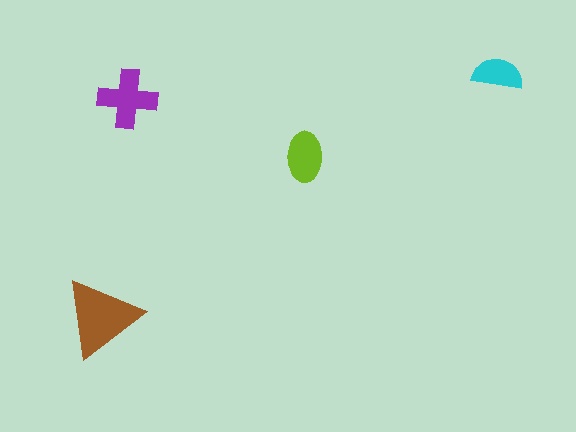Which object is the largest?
The brown triangle.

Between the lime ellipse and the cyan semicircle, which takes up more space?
The lime ellipse.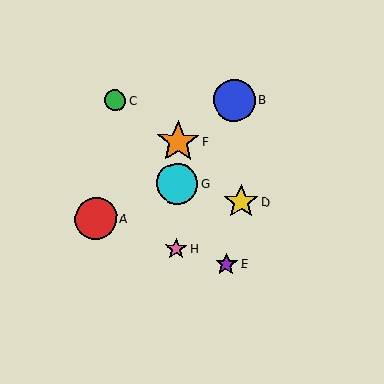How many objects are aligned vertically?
3 objects (F, G, H) are aligned vertically.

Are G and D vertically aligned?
No, G is at x≈177 and D is at x≈241.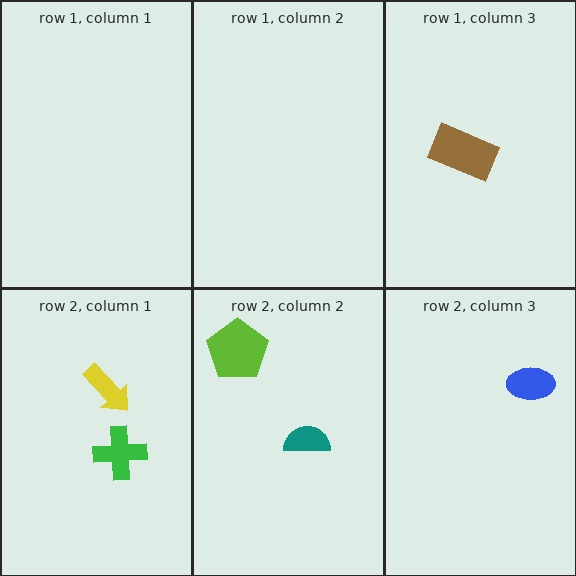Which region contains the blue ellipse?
The row 2, column 3 region.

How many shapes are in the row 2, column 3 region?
1.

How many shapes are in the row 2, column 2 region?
2.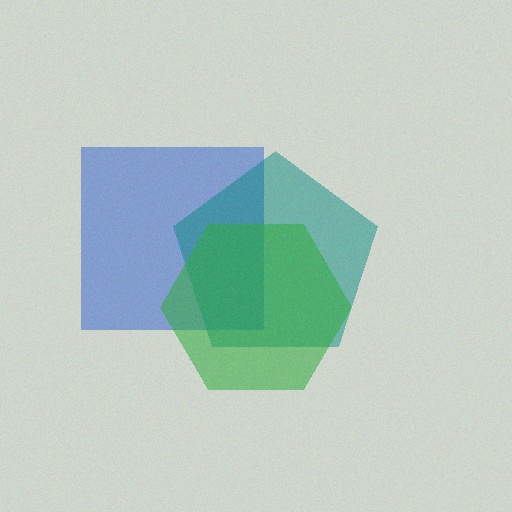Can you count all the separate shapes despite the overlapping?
Yes, there are 3 separate shapes.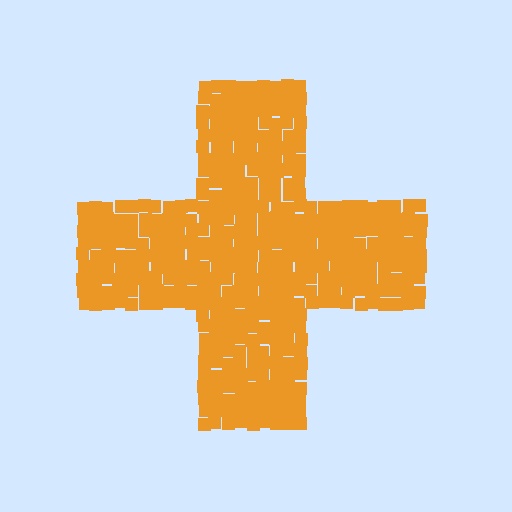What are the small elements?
The small elements are squares.